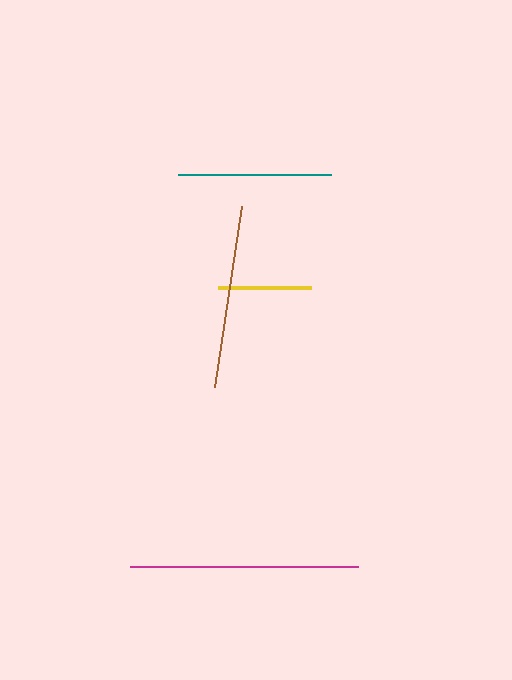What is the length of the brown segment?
The brown segment is approximately 183 pixels long.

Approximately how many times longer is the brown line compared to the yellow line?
The brown line is approximately 2.0 times the length of the yellow line.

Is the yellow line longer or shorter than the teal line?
The teal line is longer than the yellow line.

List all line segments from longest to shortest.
From longest to shortest: magenta, brown, teal, yellow.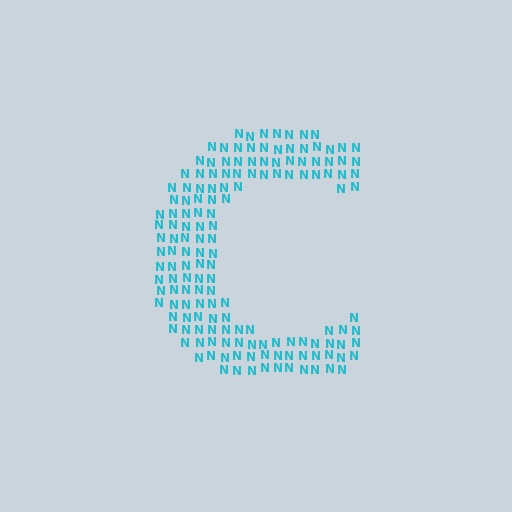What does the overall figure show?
The overall figure shows the letter C.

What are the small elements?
The small elements are letter N's.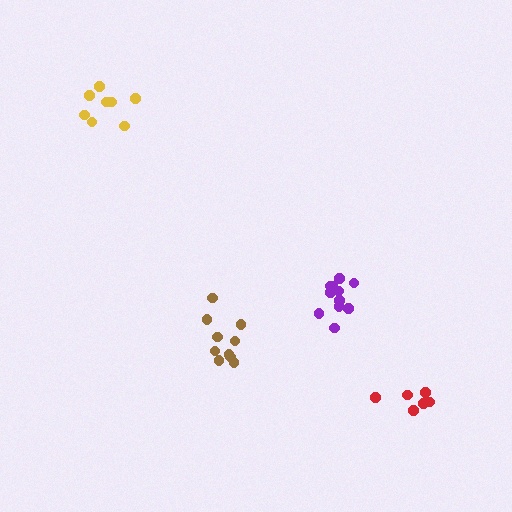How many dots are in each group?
Group 1: 6 dots, Group 2: 11 dots, Group 3: 8 dots, Group 4: 10 dots (35 total).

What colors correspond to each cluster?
The clusters are colored: red, purple, yellow, brown.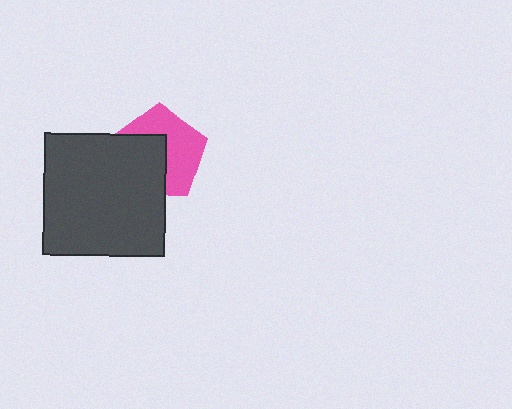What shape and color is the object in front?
The object in front is a dark gray square.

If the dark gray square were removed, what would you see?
You would see the complete pink pentagon.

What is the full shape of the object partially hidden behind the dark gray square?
The partially hidden object is a pink pentagon.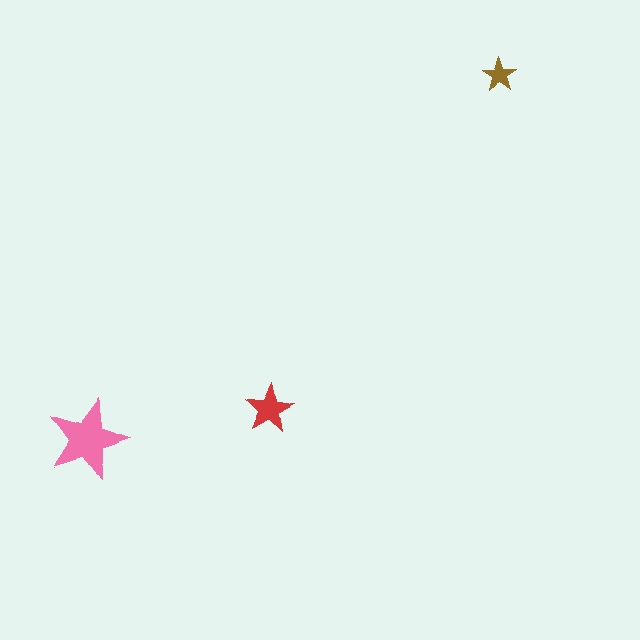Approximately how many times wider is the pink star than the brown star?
About 2.5 times wider.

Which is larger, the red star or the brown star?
The red one.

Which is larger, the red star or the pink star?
The pink one.